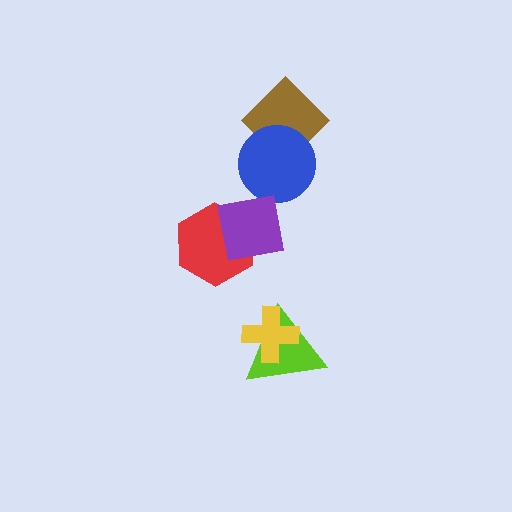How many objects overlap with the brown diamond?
1 object overlaps with the brown diamond.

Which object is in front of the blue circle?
The purple square is in front of the blue circle.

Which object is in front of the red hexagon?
The purple square is in front of the red hexagon.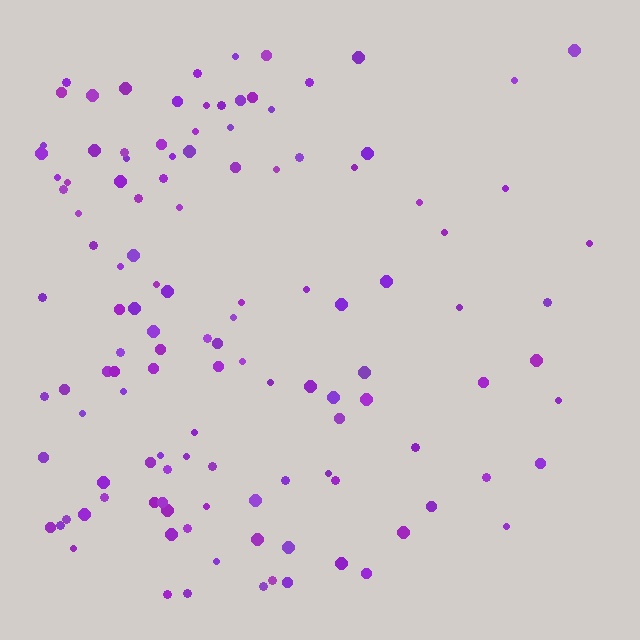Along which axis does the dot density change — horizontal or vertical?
Horizontal.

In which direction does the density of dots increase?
From right to left, with the left side densest.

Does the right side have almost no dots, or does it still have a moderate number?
Still a moderate number, just noticeably fewer than the left.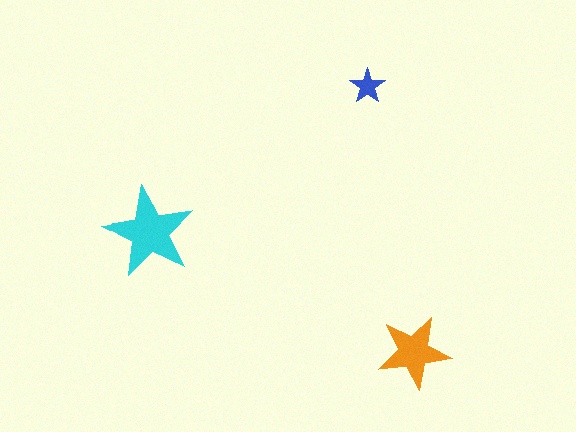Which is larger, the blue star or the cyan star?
The cyan one.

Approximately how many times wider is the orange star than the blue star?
About 2 times wider.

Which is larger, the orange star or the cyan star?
The cyan one.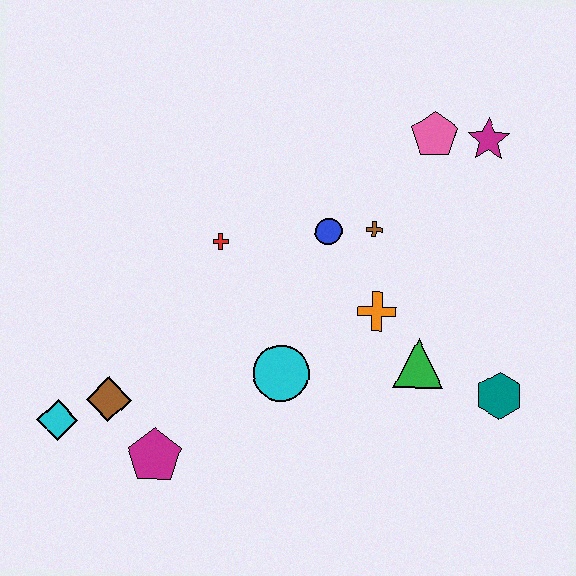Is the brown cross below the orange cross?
No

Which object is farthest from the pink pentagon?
The cyan diamond is farthest from the pink pentagon.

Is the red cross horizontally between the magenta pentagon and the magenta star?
Yes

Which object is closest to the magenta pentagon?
The brown diamond is closest to the magenta pentagon.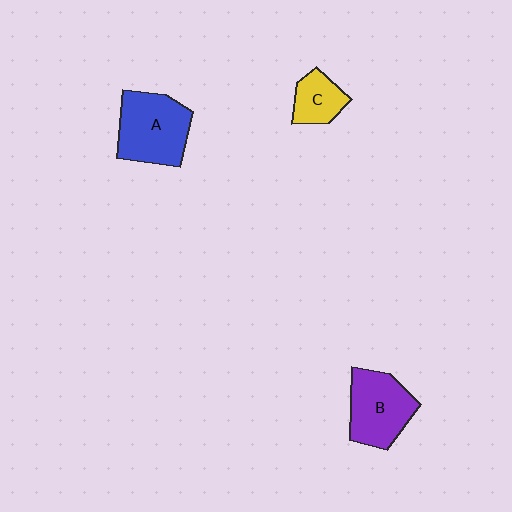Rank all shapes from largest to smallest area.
From largest to smallest: A (blue), B (purple), C (yellow).